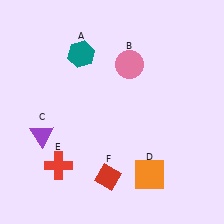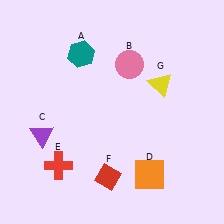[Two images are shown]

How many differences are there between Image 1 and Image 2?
There is 1 difference between the two images.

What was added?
A yellow triangle (G) was added in Image 2.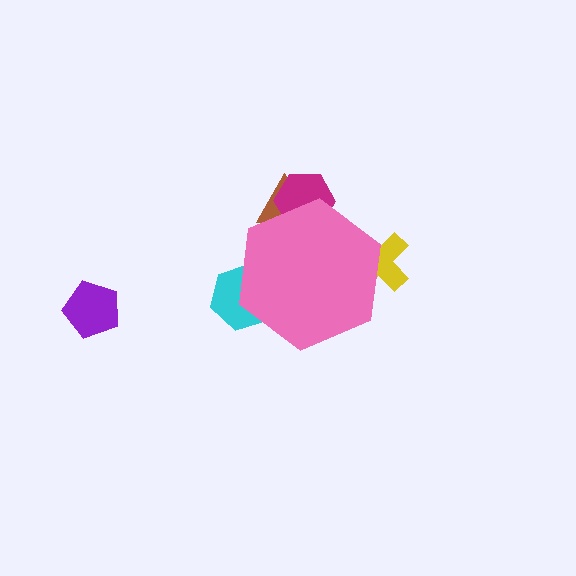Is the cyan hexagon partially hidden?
Yes, the cyan hexagon is partially hidden behind the pink hexagon.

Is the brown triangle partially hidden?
Yes, the brown triangle is partially hidden behind the pink hexagon.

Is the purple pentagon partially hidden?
No, the purple pentagon is fully visible.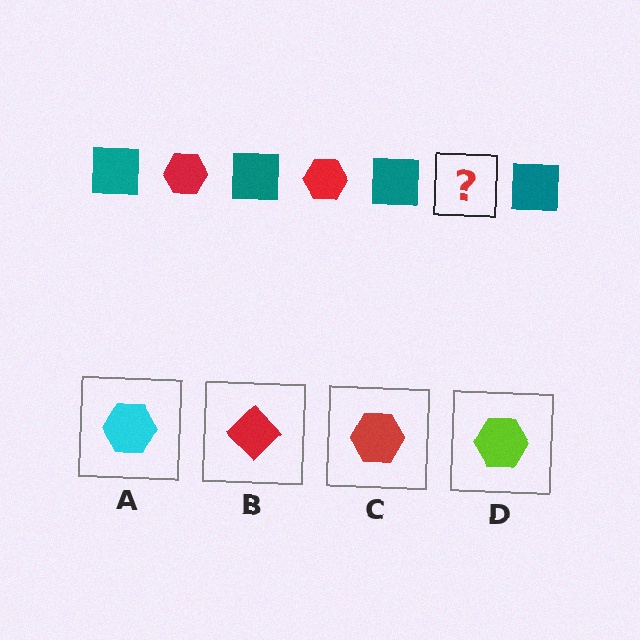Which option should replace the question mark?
Option C.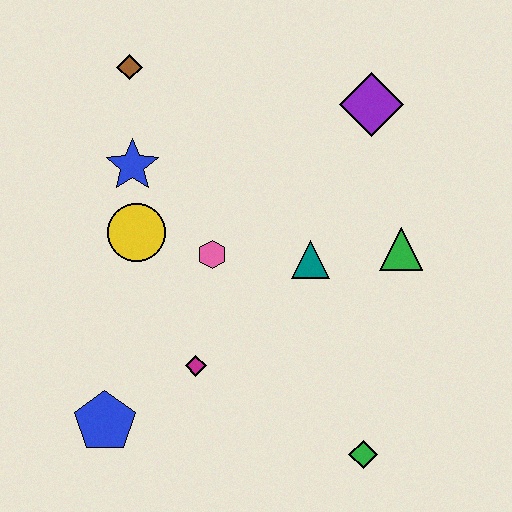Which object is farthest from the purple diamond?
The blue pentagon is farthest from the purple diamond.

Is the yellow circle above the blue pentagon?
Yes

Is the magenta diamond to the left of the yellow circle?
No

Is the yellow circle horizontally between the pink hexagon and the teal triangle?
No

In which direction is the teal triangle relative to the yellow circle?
The teal triangle is to the right of the yellow circle.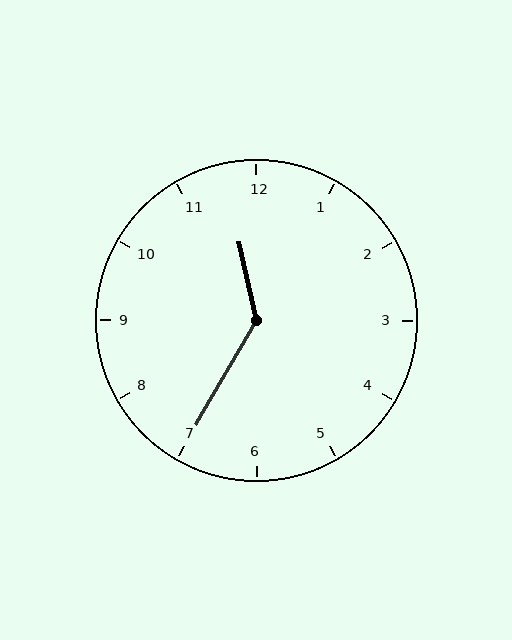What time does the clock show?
11:35.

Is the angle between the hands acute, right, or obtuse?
It is obtuse.